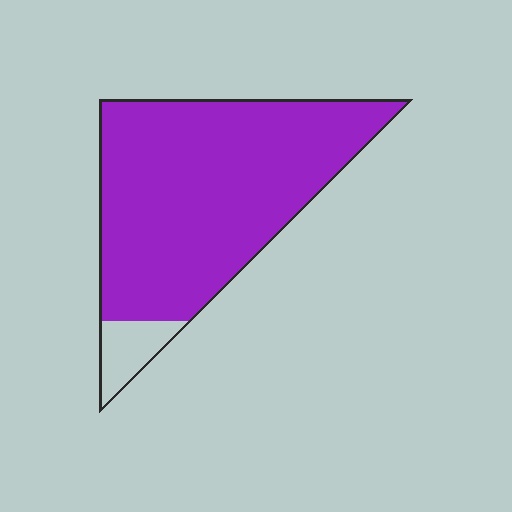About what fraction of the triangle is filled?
About nine tenths (9/10).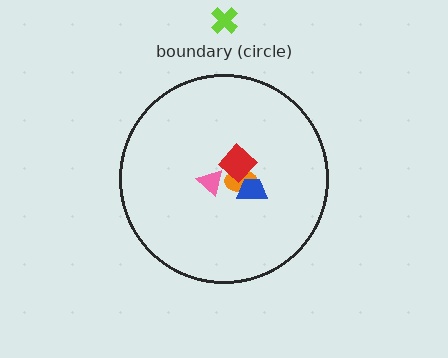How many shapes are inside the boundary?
4 inside, 1 outside.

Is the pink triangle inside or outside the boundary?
Inside.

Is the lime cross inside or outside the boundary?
Outside.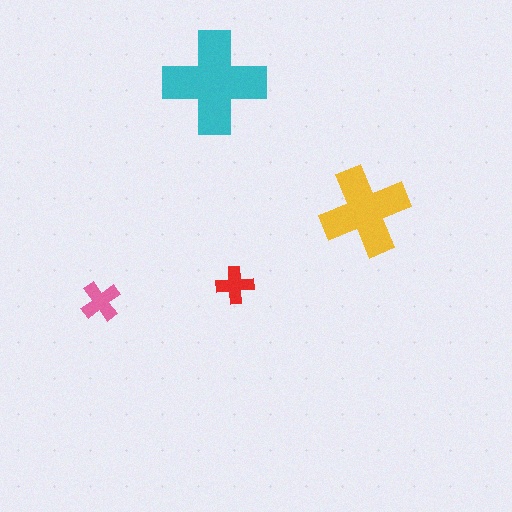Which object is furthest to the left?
The pink cross is leftmost.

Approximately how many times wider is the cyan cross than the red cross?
About 3 times wider.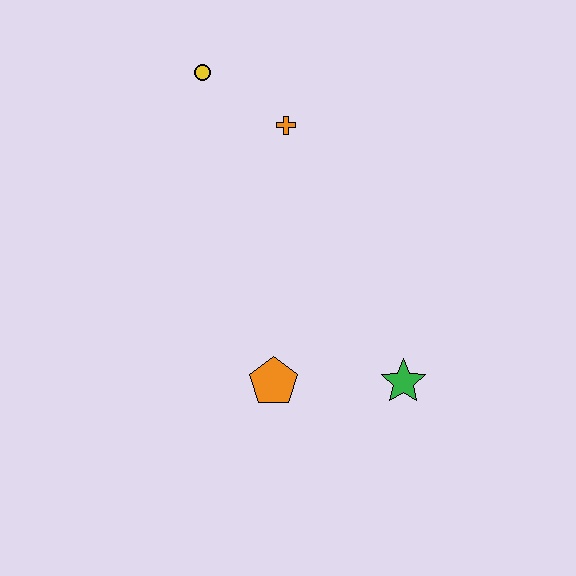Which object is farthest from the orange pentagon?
The yellow circle is farthest from the orange pentagon.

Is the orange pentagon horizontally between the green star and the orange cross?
No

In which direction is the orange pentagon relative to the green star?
The orange pentagon is to the left of the green star.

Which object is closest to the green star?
The orange pentagon is closest to the green star.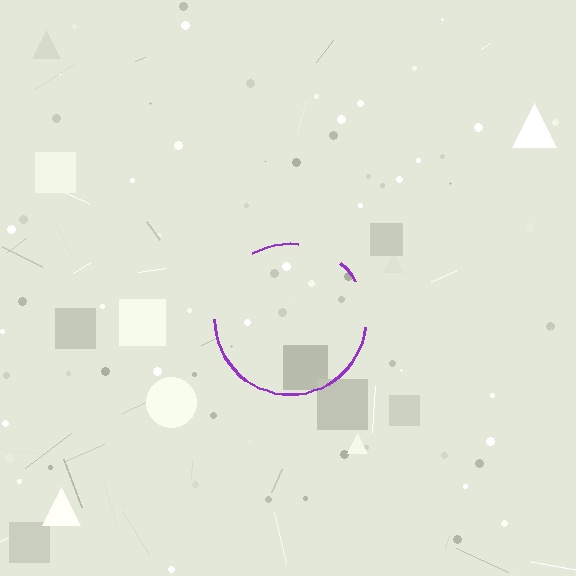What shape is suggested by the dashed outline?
The dashed outline suggests a circle.